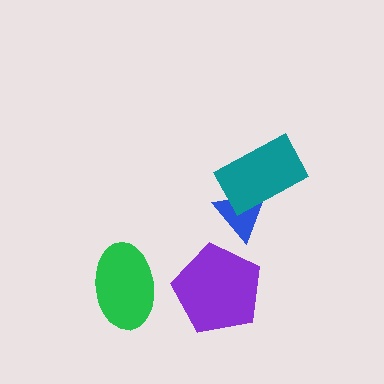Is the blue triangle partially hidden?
Yes, it is partially covered by another shape.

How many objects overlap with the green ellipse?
0 objects overlap with the green ellipse.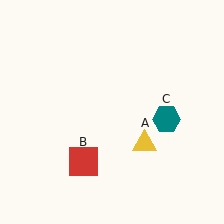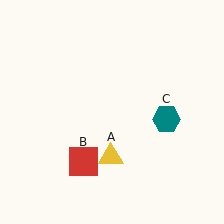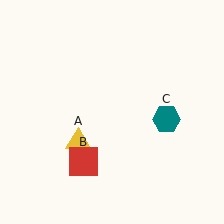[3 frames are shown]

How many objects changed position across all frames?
1 object changed position: yellow triangle (object A).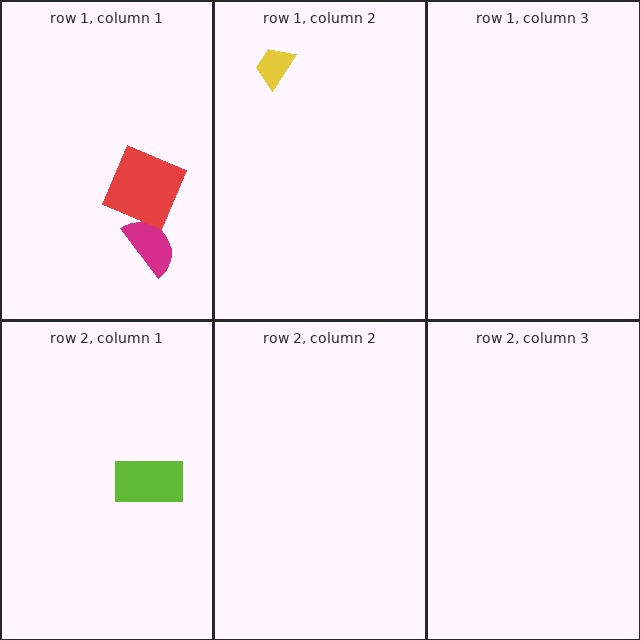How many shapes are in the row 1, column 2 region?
1.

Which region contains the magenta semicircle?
The row 1, column 1 region.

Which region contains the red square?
The row 1, column 1 region.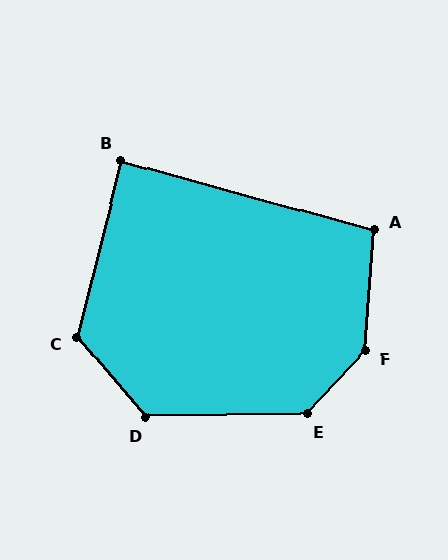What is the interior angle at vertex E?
Approximately 133 degrees (obtuse).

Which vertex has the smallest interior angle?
B, at approximately 89 degrees.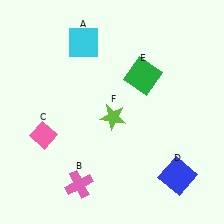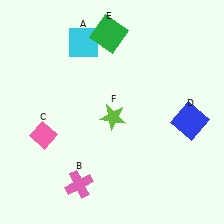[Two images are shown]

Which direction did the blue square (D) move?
The blue square (D) moved up.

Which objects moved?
The objects that moved are: the blue square (D), the green square (E).